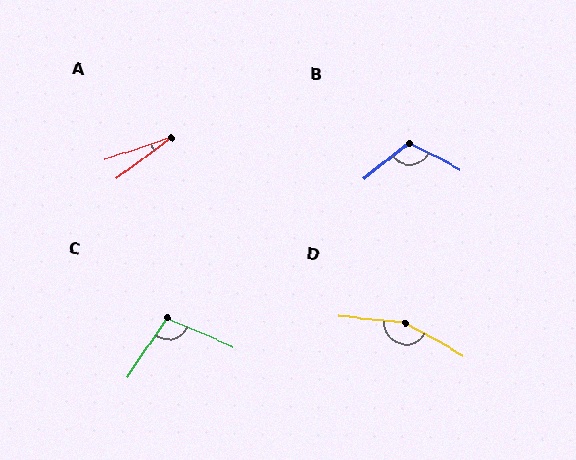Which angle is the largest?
D, at approximately 157 degrees.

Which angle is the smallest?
A, at approximately 18 degrees.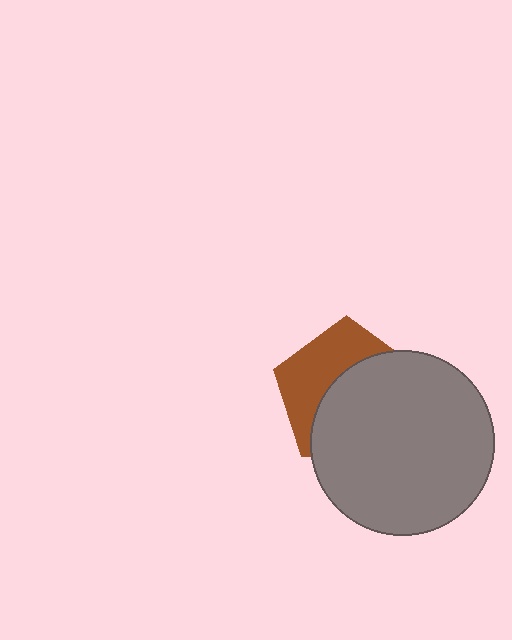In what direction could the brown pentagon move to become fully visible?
The brown pentagon could move toward the upper-left. That would shift it out from behind the gray circle entirely.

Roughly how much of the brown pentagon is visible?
A small part of it is visible (roughly 41%).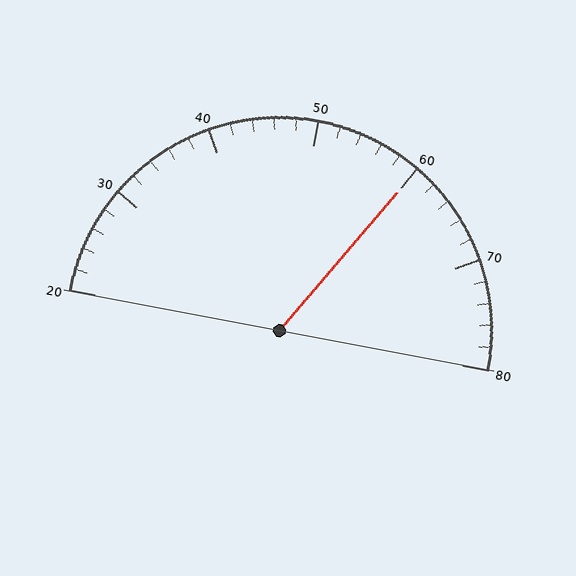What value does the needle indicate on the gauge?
The needle indicates approximately 60.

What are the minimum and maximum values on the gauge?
The gauge ranges from 20 to 80.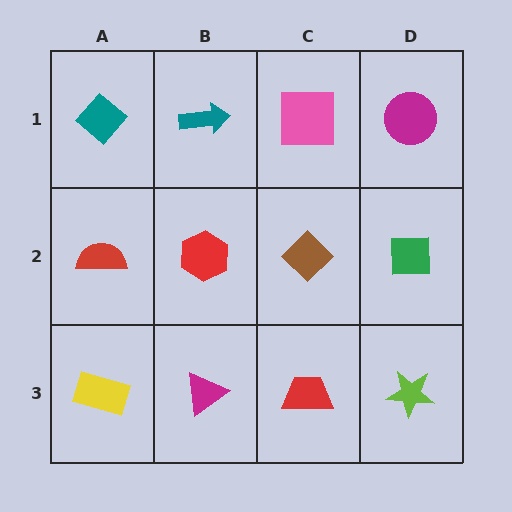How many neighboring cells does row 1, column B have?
3.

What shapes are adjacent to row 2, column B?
A teal arrow (row 1, column B), a magenta triangle (row 3, column B), a red semicircle (row 2, column A), a brown diamond (row 2, column C).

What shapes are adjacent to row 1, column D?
A green square (row 2, column D), a pink square (row 1, column C).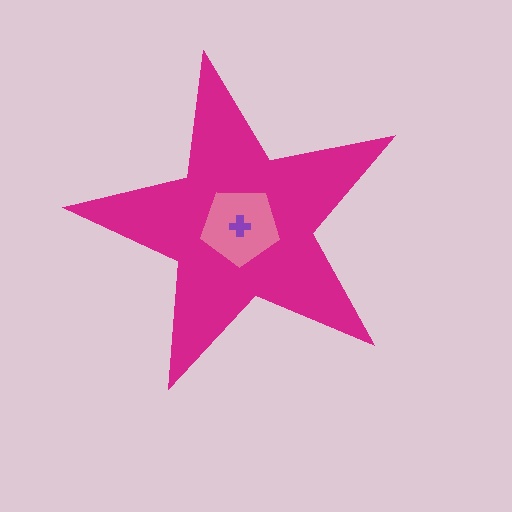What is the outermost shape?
The magenta star.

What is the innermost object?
The purple cross.